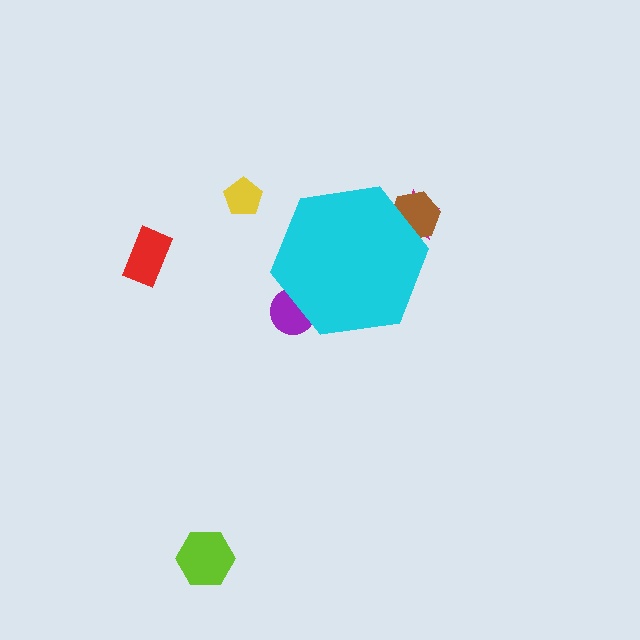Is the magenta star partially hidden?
Yes, the magenta star is partially hidden behind the cyan hexagon.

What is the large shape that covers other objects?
A cyan hexagon.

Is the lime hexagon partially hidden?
No, the lime hexagon is fully visible.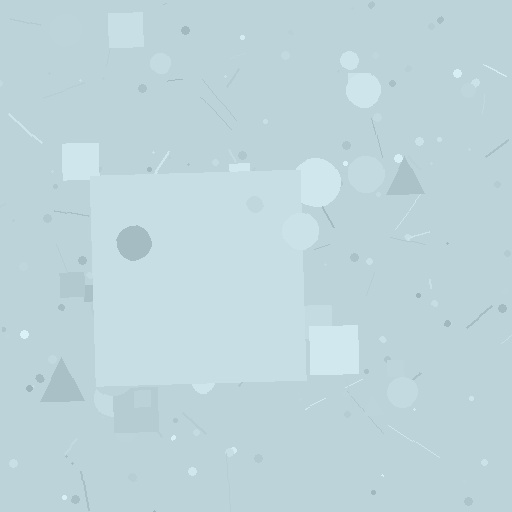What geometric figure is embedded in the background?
A square is embedded in the background.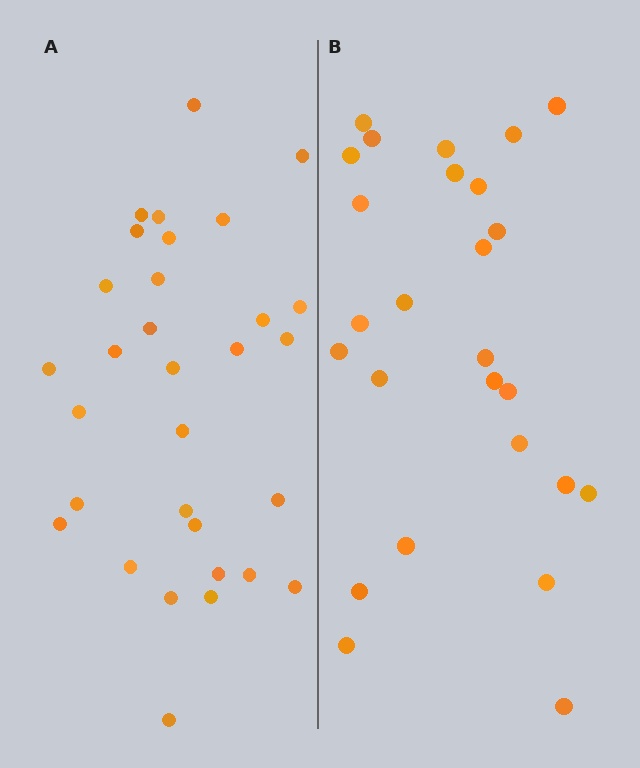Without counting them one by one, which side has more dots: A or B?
Region A (the left region) has more dots.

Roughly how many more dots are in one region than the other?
Region A has about 5 more dots than region B.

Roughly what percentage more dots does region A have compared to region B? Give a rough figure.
About 20% more.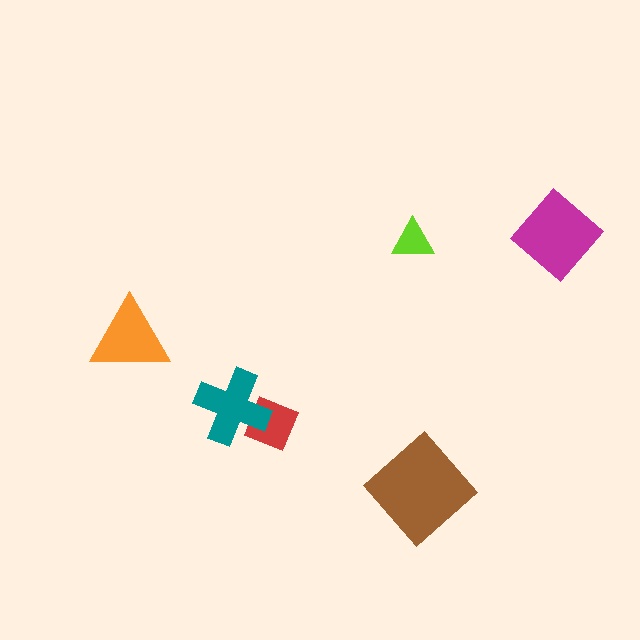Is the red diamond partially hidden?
Yes, it is partially covered by another shape.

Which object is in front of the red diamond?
The teal cross is in front of the red diamond.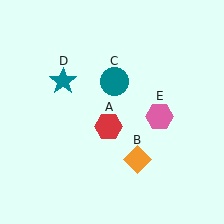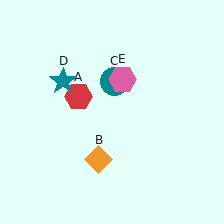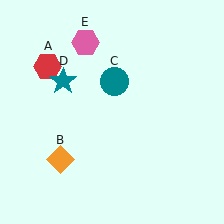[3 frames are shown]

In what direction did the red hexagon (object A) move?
The red hexagon (object A) moved up and to the left.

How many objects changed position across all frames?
3 objects changed position: red hexagon (object A), orange diamond (object B), pink hexagon (object E).